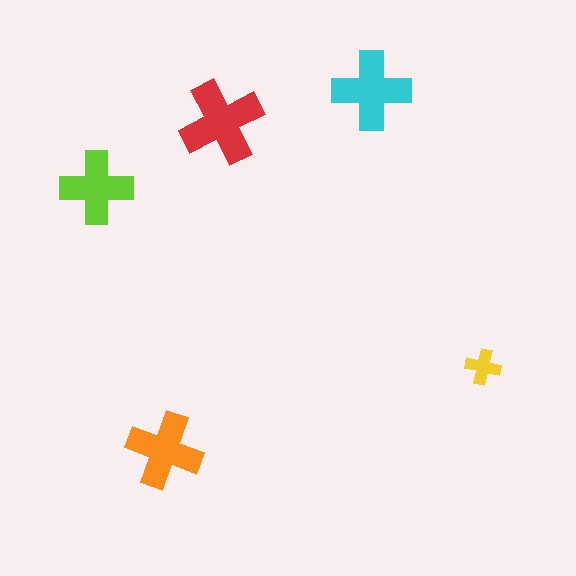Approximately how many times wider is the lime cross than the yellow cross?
About 2 times wider.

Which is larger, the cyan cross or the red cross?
The red one.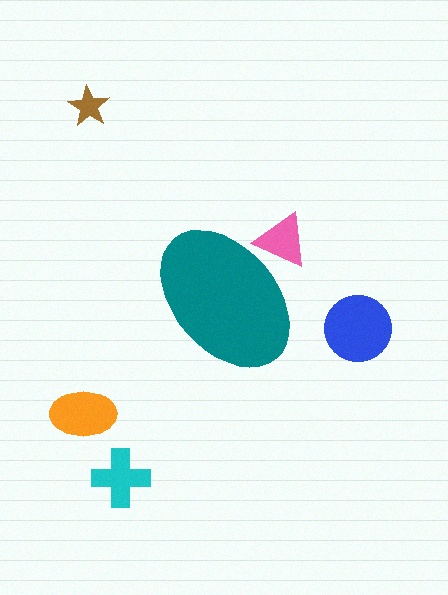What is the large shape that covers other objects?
A teal ellipse.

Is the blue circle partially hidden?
No, the blue circle is fully visible.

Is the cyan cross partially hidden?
No, the cyan cross is fully visible.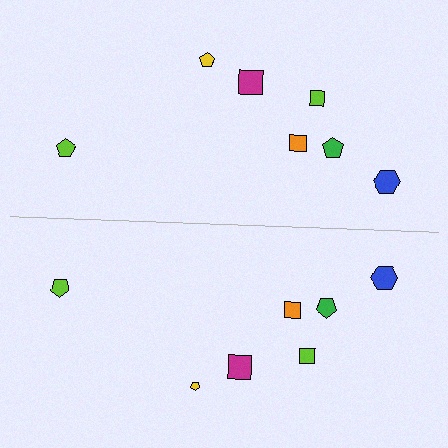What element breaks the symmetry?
The yellow pentagon on the bottom side has a different size than its mirror counterpart.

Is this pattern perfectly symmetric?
No, the pattern is not perfectly symmetric. The yellow pentagon on the bottom side has a different size than its mirror counterpart.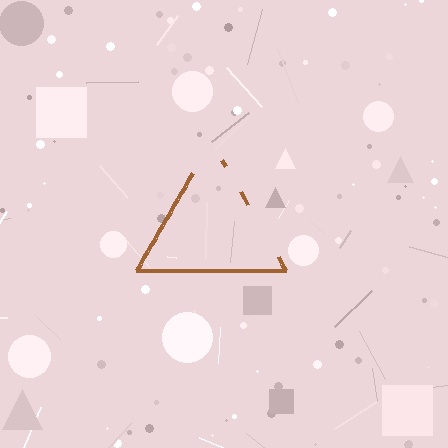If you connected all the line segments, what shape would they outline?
They would outline a triangle.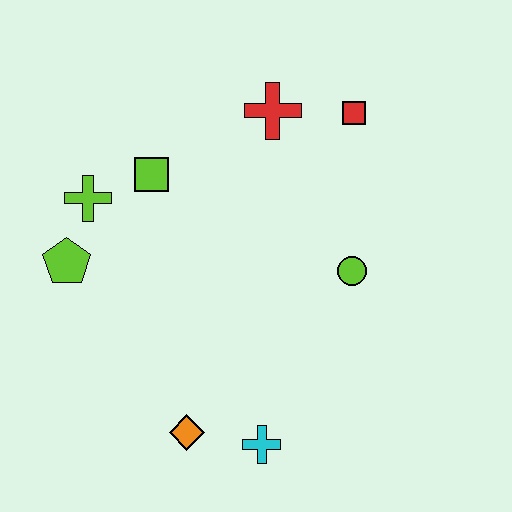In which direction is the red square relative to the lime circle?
The red square is above the lime circle.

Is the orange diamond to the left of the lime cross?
No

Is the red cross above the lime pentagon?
Yes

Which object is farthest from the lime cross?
The cyan cross is farthest from the lime cross.